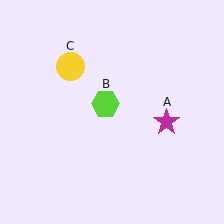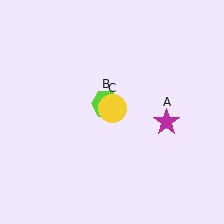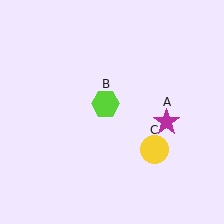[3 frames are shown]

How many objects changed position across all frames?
1 object changed position: yellow circle (object C).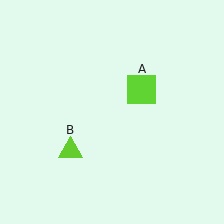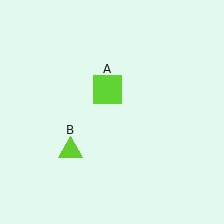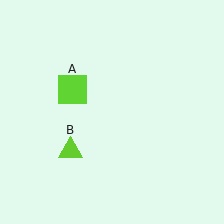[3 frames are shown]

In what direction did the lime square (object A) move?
The lime square (object A) moved left.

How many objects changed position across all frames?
1 object changed position: lime square (object A).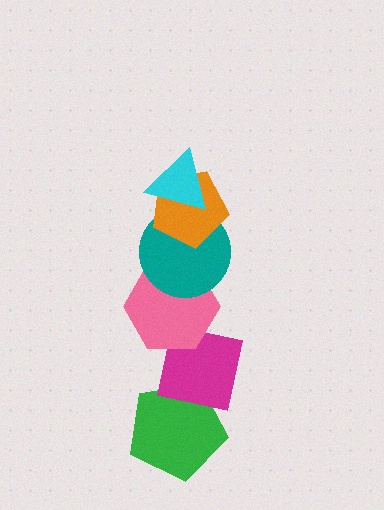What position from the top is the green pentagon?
The green pentagon is 6th from the top.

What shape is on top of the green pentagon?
The magenta square is on top of the green pentagon.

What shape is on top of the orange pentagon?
The cyan triangle is on top of the orange pentagon.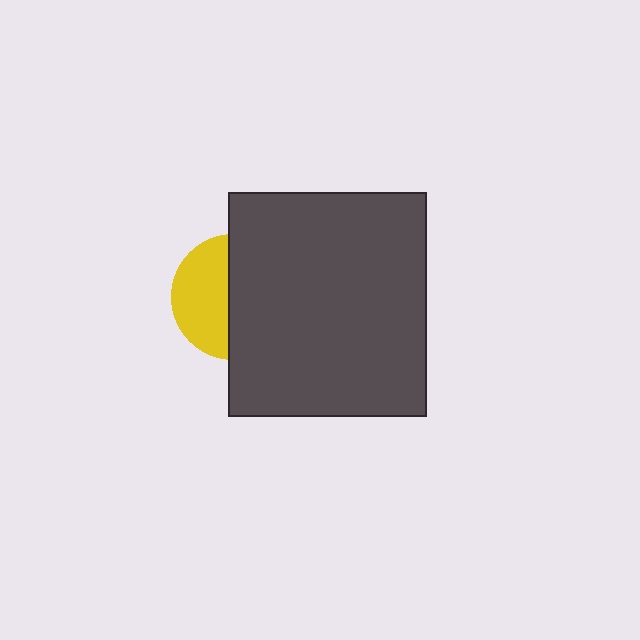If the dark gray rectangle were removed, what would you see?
You would see the complete yellow circle.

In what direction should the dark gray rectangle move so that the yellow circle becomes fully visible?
The dark gray rectangle should move right. That is the shortest direction to clear the overlap and leave the yellow circle fully visible.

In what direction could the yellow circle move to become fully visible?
The yellow circle could move left. That would shift it out from behind the dark gray rectangle entirely.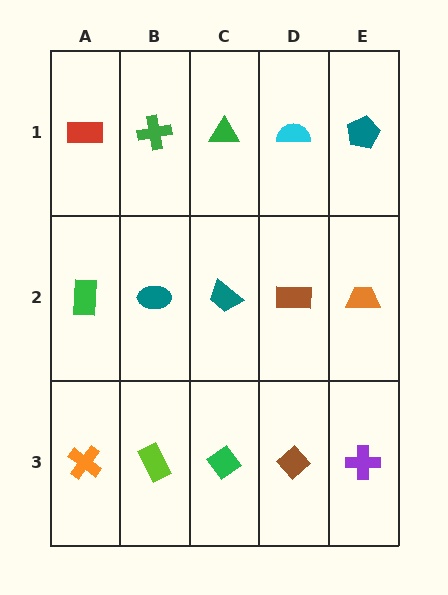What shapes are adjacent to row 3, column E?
An orange trapezoid (row 2, column E), a brown diamond (row 3, column D).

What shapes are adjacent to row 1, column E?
An orange trapezoid (row 2, column E), a cyan semicircle (row 1, column D).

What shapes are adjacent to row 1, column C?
A teal trapezoid (row 2, column C), a green cross (row 1, column B), a cyan semicircle (row 1, column D).